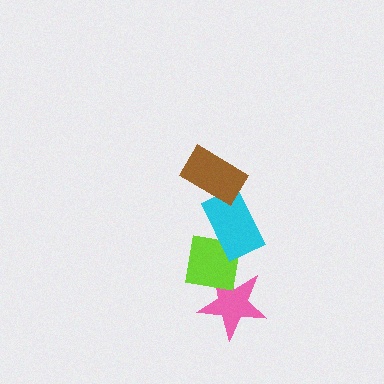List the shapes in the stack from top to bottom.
From top to bottom: the brown rectangle, the cyan rectangle, the lime square, the pink star.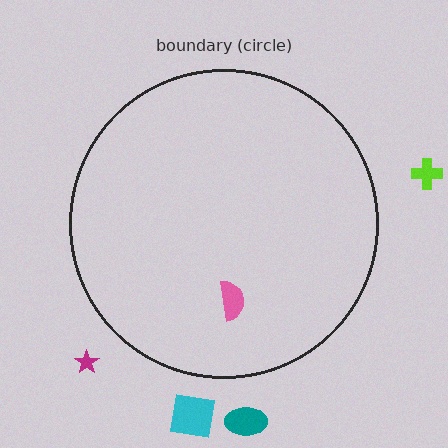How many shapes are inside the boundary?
1 inside, 4 outside.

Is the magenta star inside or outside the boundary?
Outside.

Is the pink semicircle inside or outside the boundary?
Inside.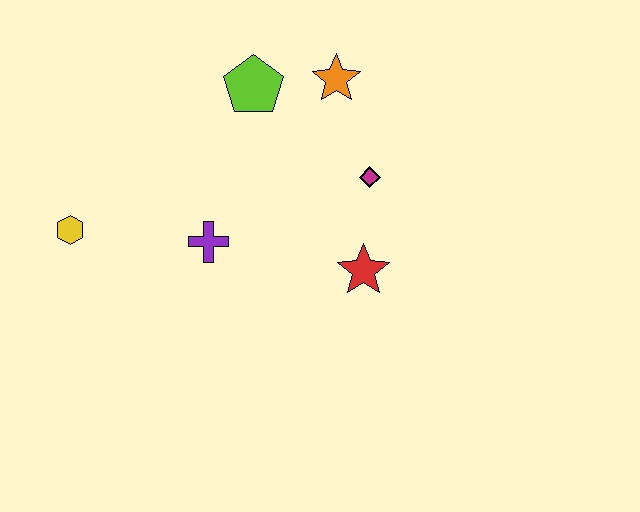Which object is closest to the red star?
The magenta diamond is closest to the red star.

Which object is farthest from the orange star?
The yellow hexagon is farthest from the orange star.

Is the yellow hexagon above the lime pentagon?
No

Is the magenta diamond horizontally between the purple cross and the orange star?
No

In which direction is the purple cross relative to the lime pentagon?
The purple cross is below the lime pentagon.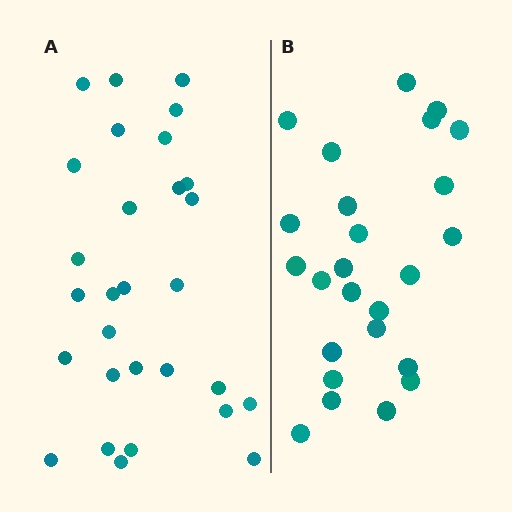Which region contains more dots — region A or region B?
Region A (the left region) has more dots.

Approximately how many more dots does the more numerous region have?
Region A has about 4 more dots than region B.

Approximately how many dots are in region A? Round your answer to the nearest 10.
About 30 dots. (The exact count is 29, which rounds to 30.)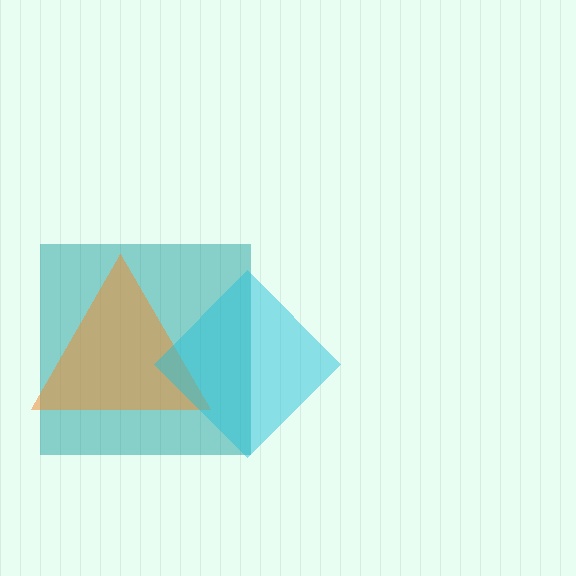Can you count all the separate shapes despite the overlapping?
Yes, there are 3 separate shapes.